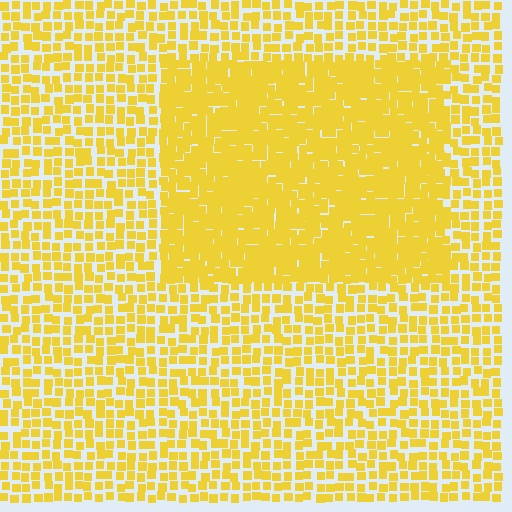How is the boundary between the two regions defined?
The boundary is defined by a change in element density (approximately 1.9x ratio). All elements are the same color, size, and shape.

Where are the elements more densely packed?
The elements are more densely packed inside the rectangle boundary.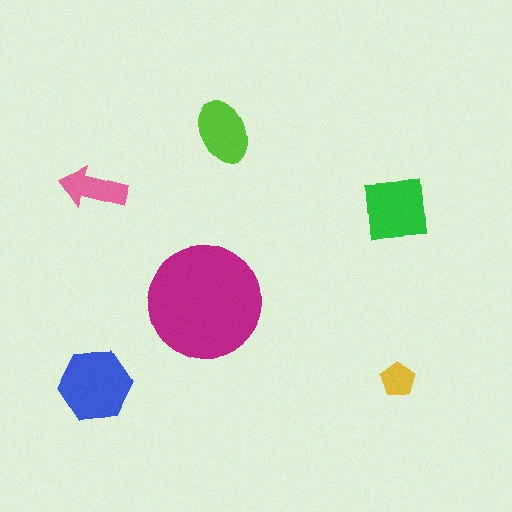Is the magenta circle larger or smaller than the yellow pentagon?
Larger.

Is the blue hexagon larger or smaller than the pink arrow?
Larger.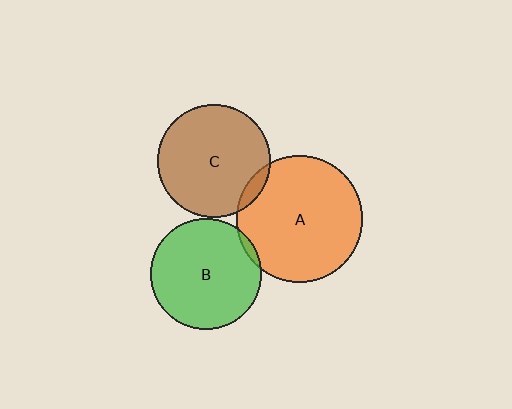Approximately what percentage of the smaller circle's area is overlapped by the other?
Approximately 5%.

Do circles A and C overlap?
Yes.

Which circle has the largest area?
Circle A (orange).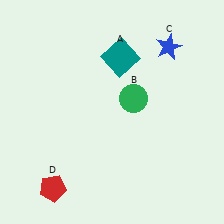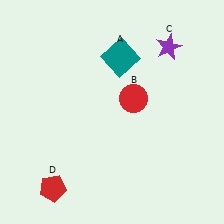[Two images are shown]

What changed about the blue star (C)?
In Image 1, C is blue. In Image 2, it changed to purple.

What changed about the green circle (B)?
In Image 1, B is green. In Image 2, it changed to red.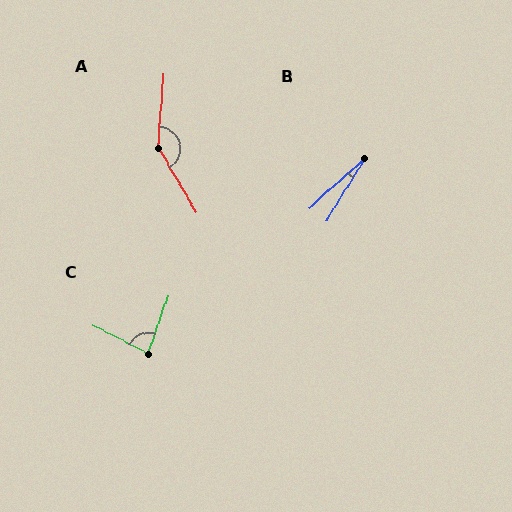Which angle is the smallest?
B, at approximately 17 degrees.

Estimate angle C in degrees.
Approximately 83 degrees.